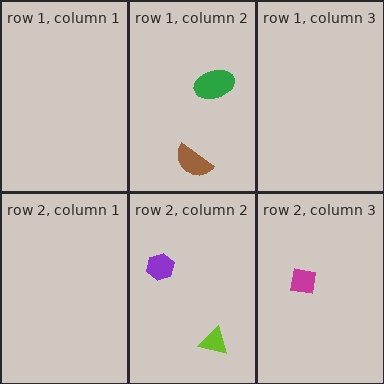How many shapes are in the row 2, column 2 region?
2.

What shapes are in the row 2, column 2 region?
The lime triangle, the purple hexagon.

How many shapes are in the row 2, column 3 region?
1.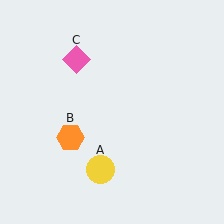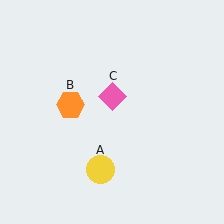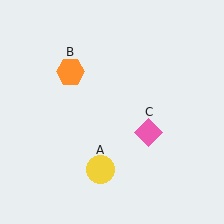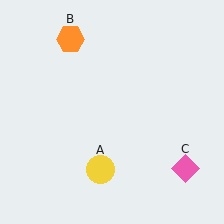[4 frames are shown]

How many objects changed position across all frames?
2 objects changed position: orange hexagon (object B), pink diamond (object C).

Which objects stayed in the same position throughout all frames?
Yellow circle (object A) remained stationary.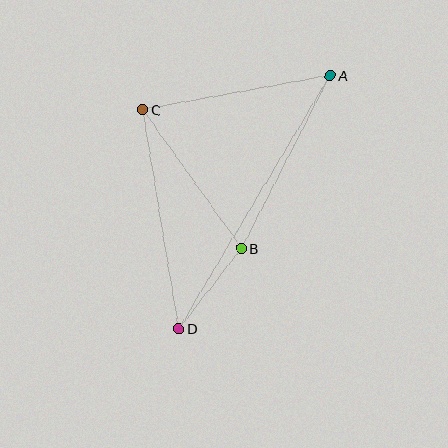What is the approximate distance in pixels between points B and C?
The distance between B and C is approximately 170 pixels.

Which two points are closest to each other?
Points B and D are closest to each other.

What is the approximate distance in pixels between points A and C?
The distance between A and C is approximately 191 pixels.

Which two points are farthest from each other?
Points A and D are farthest from each other.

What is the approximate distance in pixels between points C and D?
The distance between C and D is approximately 222 pixels.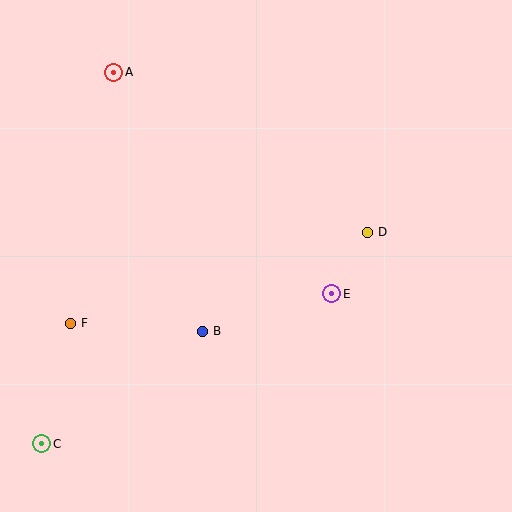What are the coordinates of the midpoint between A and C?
The midpoint between A and C is at (78, 258).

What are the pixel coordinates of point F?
Point F is at (70, 323).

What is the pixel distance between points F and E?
The distance between F and E is 263 pixels.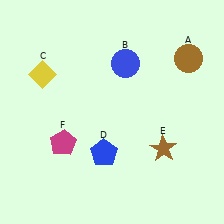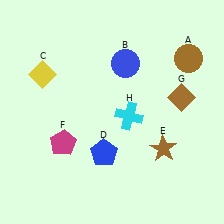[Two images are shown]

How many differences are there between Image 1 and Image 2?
There are 2 differences between the two images.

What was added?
A brown diamond (G), a cyan cross (H) were added in Image 2.